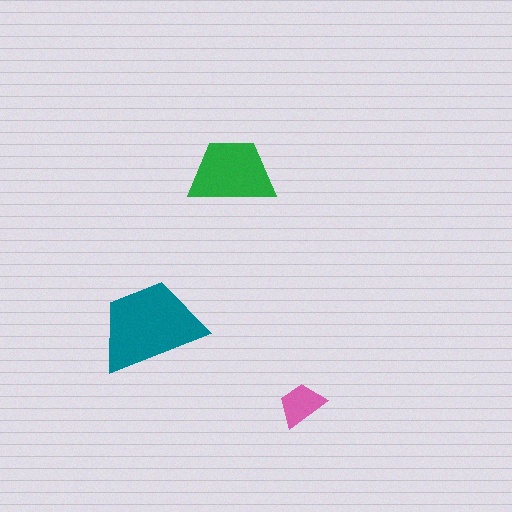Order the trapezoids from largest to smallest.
the teal one, the green one, the pink one.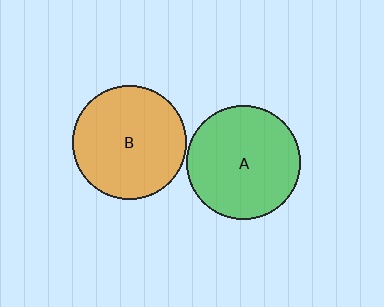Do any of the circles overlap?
No, none of the circles overlap.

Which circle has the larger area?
Circle A (green).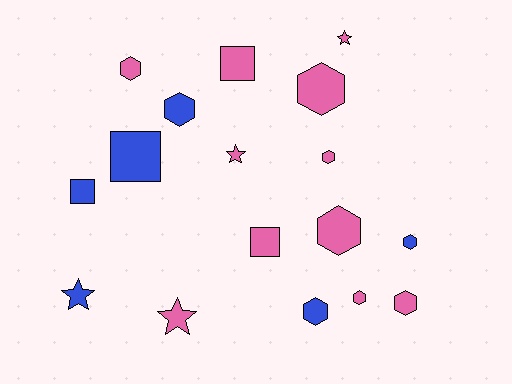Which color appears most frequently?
Pink, with 11 objects.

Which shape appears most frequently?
Hexagon, with 9 objects.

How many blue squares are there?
There are 2 blue squares.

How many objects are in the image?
There are 17 objects.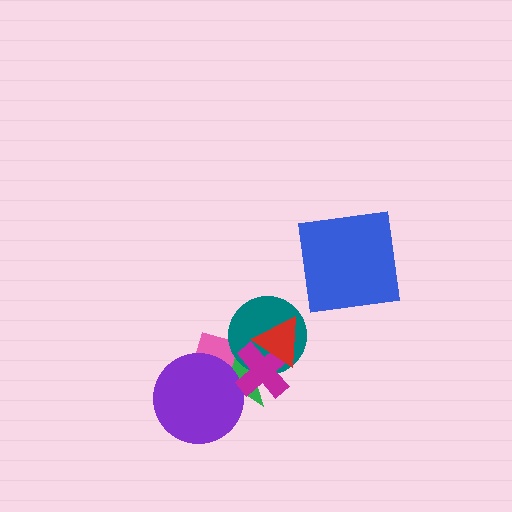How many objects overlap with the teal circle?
3 objects overlap with the teal circle.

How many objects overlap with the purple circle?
2 objects overlap with the purple circle.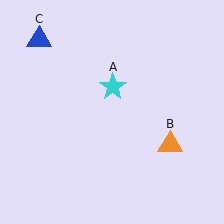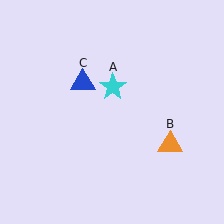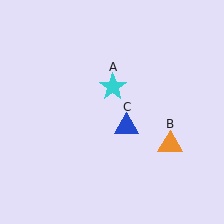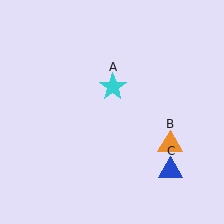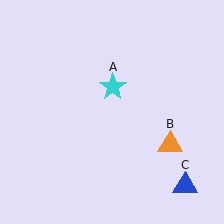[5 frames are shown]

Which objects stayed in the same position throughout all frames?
Cyan star (object A) and orange triangle (object B) remained stationary.